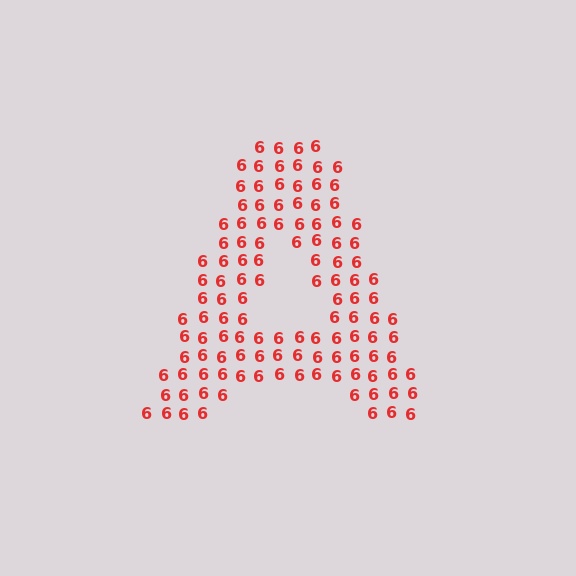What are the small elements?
The small elements are digit 6's.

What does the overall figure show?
The overall figure shows the letter A.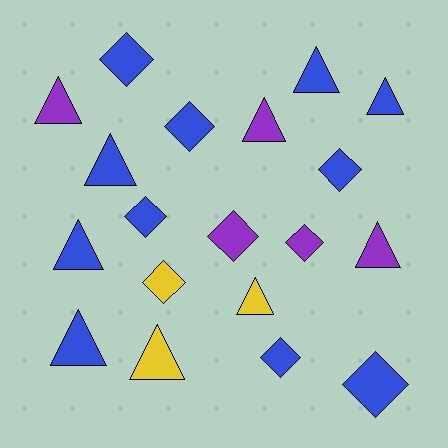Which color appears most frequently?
Blue, with 11 objects.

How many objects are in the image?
There are 19 objects.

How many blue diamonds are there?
There are 6 blue diamonds.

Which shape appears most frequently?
Triangle, with 10 objects.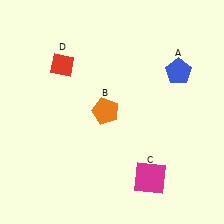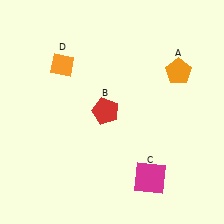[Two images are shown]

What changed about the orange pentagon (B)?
In Image 1, B is orange. In Image 2, it changed to red.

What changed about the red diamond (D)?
In Image 1, D is red. In Image 2, it changed to orange.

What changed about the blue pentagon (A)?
In Image 1, A is blue. In Image 2, it changed to orange.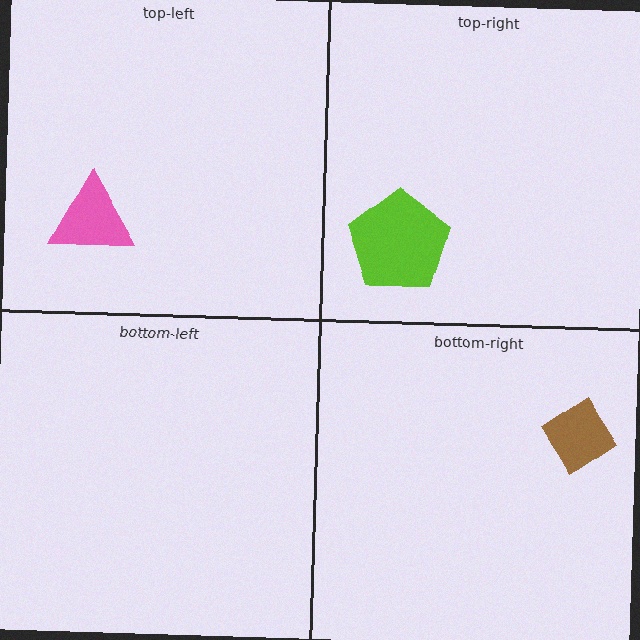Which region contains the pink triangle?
The top-left region.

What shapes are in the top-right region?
The lime pentagon.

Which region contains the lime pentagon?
The top-right region.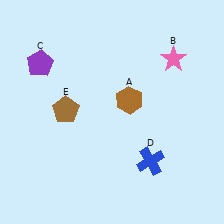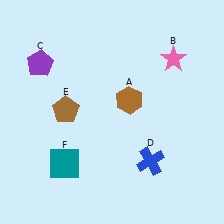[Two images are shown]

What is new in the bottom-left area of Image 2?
A teal square (F) was added in the bottom-left area of Image 2.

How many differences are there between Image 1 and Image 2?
There is 1 difference between the two images.